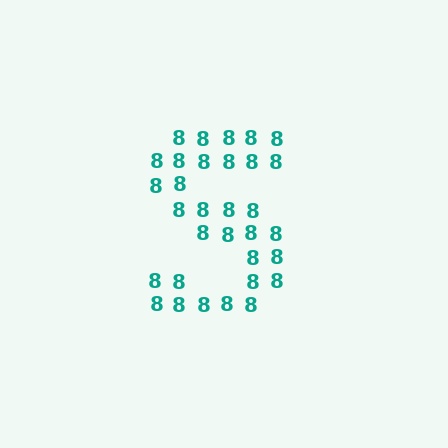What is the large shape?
The large shape is the letter S.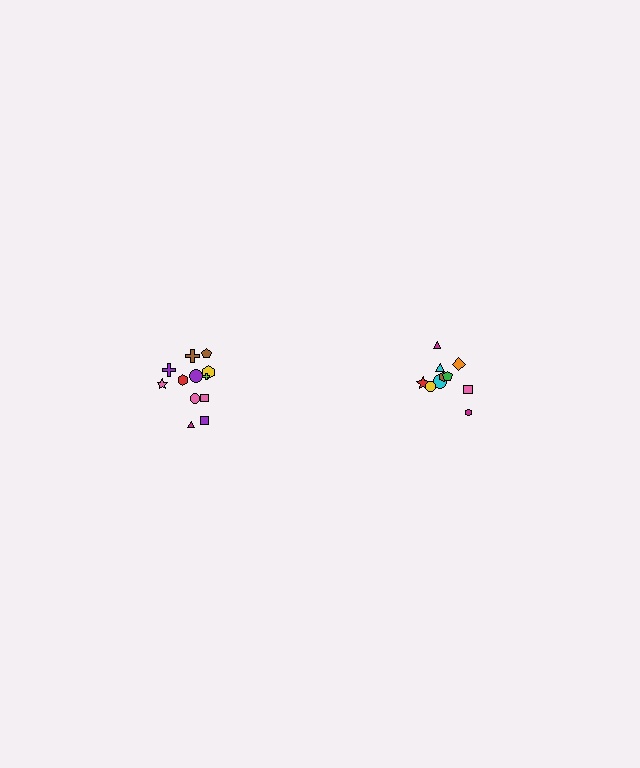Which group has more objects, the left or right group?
The left group.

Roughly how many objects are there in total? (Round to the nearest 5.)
Roughly 20 objects in total.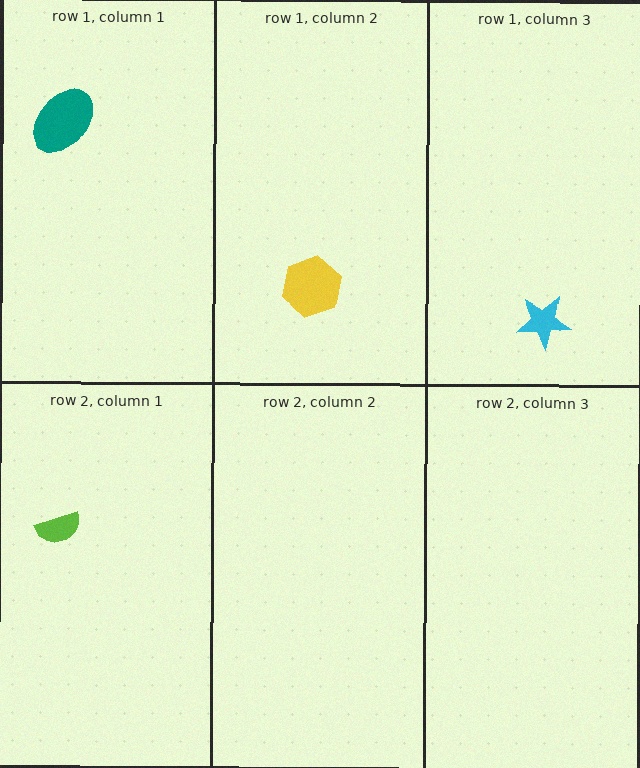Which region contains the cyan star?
The row 1, column 3 region.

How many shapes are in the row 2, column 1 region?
1.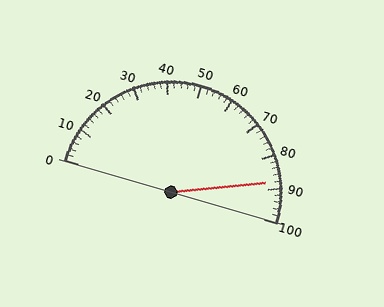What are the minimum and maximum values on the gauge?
The gauge ranges from 0 to 100.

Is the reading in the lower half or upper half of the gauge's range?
The reading is in the upper half of the range (0 to 100).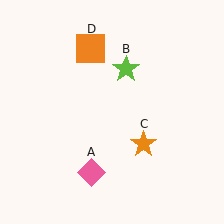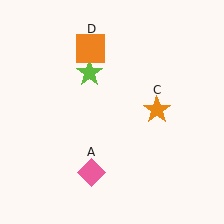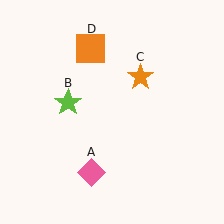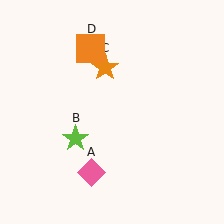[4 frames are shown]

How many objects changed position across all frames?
2 objects changed position: lime star (object B), orange star (object C).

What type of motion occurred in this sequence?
The lime star (object B), orange star (object C) rotated counterclockwise around the center of the scene.